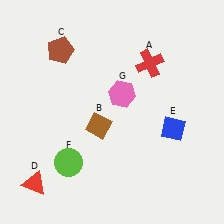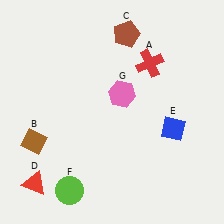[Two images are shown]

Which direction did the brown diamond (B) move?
The brown diamond (B) moved left.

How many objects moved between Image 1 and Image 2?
3 objects moved between the two images.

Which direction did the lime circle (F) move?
The lime circle (F) moved down.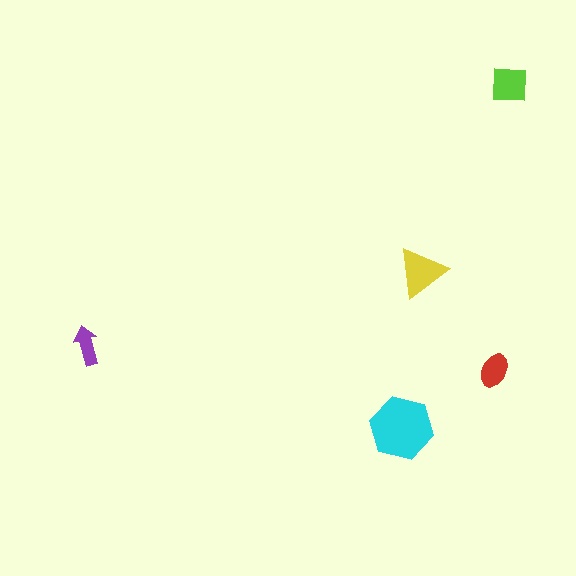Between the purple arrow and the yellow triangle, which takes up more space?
The yellow triangle.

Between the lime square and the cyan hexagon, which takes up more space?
The cyan hexagon.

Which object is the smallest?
The purple arrow.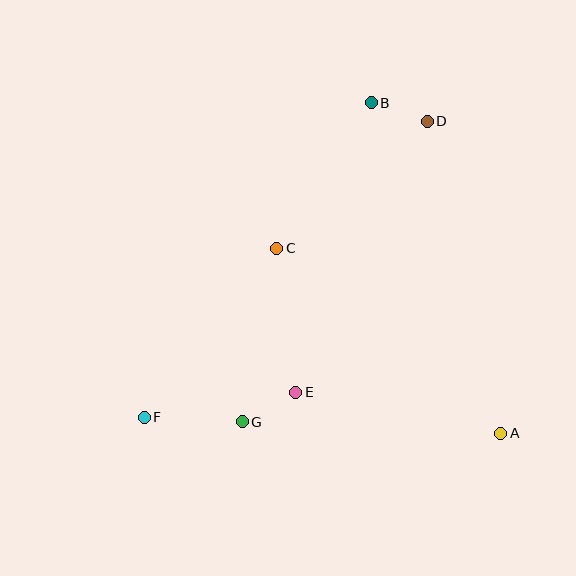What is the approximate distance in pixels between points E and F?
The distance between E and F is approximately 153 pixels.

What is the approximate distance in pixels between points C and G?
The distance between C and G is approximately 177 pixels.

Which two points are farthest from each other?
Points D and F are farthest from each other.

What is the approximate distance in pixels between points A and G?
The distance between A and G is approximately 259 pixels.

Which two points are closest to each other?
Points B and D are closest to each other.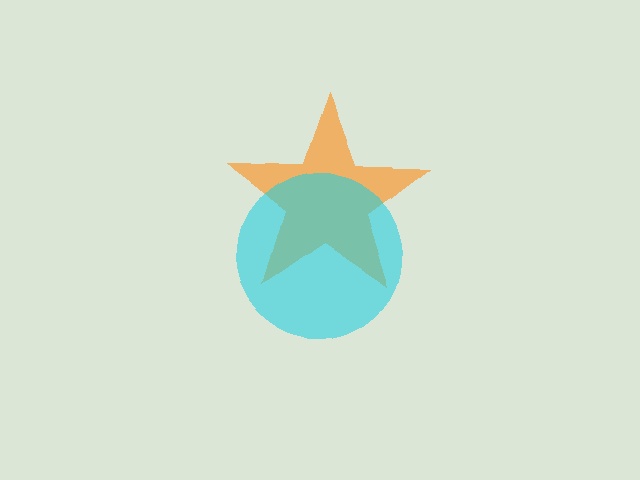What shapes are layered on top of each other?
The layered shapes are: an orange star, a cyan circle.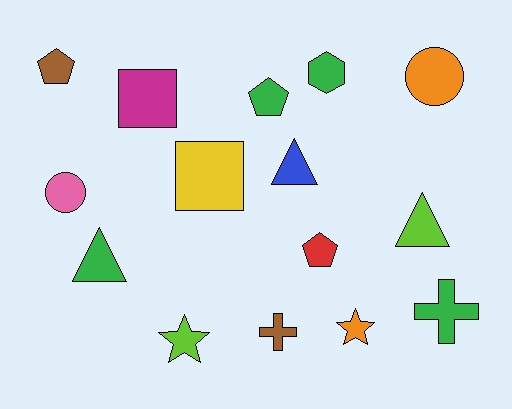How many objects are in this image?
There are 15 objects.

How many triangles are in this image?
There are 3 triangles.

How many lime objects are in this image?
There are 2 lime objects.